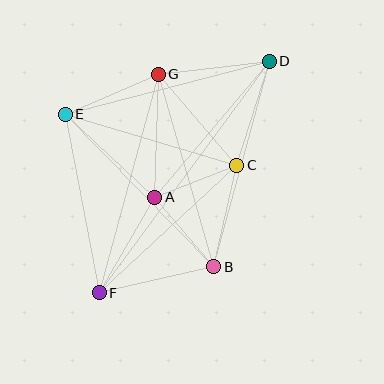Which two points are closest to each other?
Points A and C are closest to each other.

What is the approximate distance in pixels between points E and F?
The distance between E and F is approximately 181 pixels.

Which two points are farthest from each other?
Points D and F are farthest from each other.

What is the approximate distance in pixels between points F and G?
The distance between F and G is approximately 226 pixels.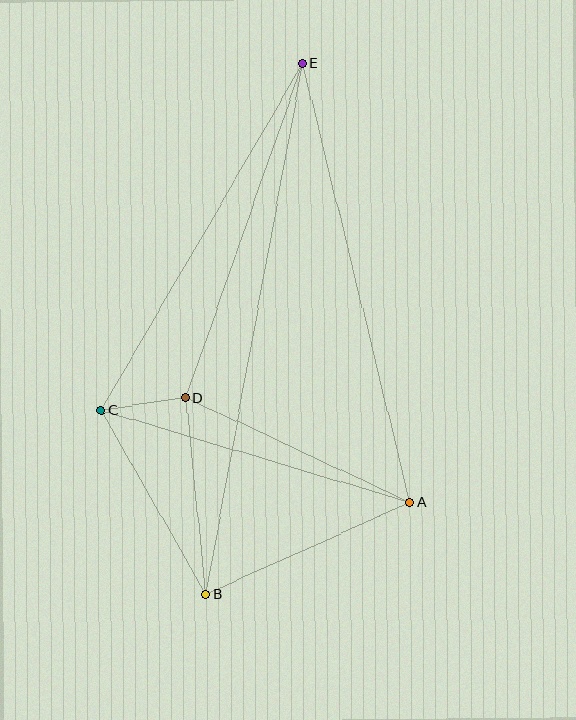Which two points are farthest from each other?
Points B and E are farthest from each other.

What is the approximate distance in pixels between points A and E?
The distance between A and E is approximately 452 pixels.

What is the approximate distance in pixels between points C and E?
The distance between C and E is approximately 401 pixels.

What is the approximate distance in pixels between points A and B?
The distance between A and B is approximately 224 pixels.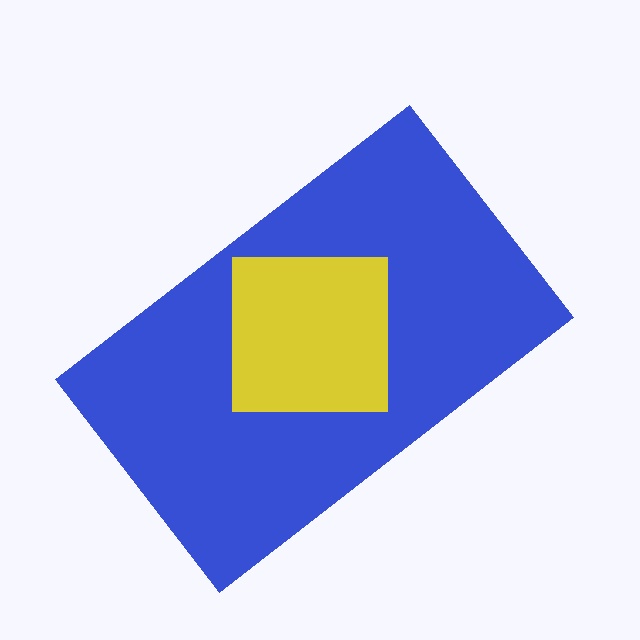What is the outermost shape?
The blue rectangle.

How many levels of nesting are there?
2.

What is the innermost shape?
The yellow square.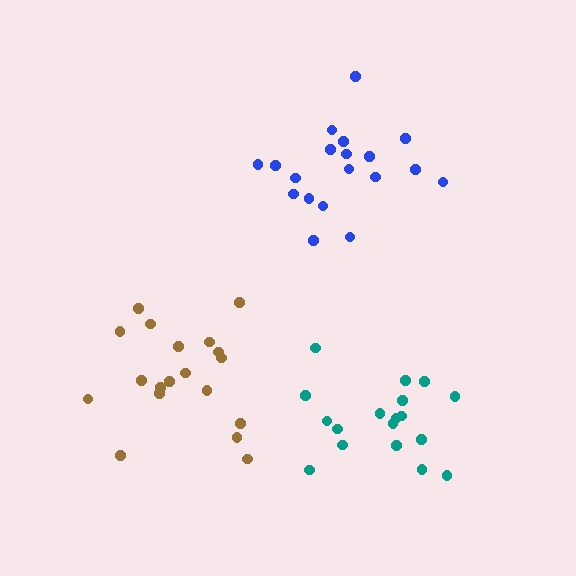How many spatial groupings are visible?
There are 3 spatial groupings.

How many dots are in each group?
Group 1: 19 dots, Group 2: 19 dots, Group 3: 18 dots (56 total).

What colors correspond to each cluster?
The clusters are colored: blue, brown, teal.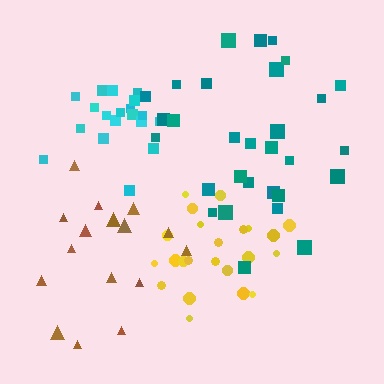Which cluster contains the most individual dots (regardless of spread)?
Teal (30).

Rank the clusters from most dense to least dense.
cyan, yellow, brown, teal.